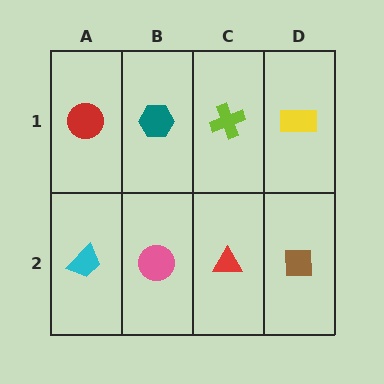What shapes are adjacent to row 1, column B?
A pink circle (row 2, column B), a red circle (row 1, column A), a lime cross (row 1, column C).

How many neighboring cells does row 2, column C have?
3.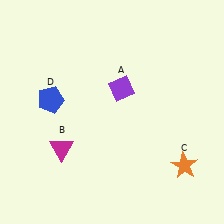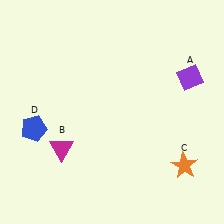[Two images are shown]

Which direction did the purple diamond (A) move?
The purple diamond (A) moved right.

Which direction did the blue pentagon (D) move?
The blue pentagon (D) moved down.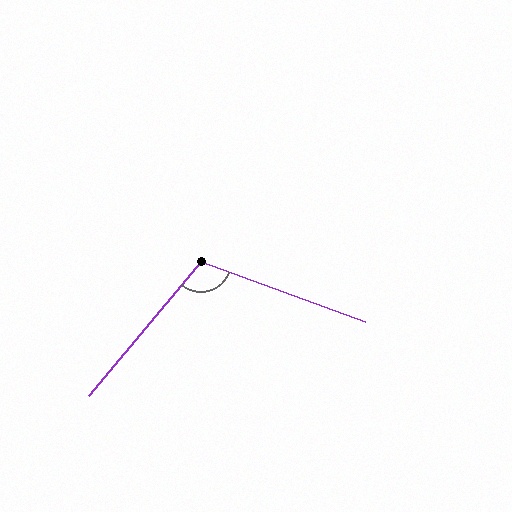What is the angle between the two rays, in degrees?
Approximately 110 degrees.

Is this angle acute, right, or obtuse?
It is obtuse.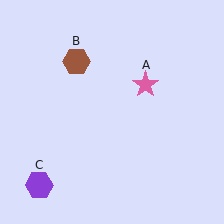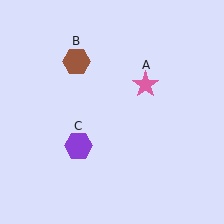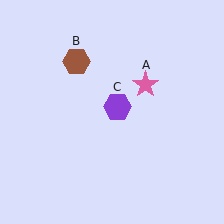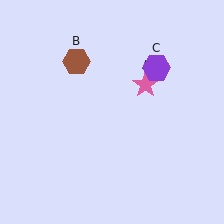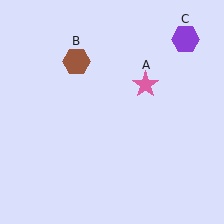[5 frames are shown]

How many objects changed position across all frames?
1 object changed position: purple hexagon (object C).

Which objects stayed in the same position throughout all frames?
Pink star (object A) and brown hexagon (object B) remained stationary.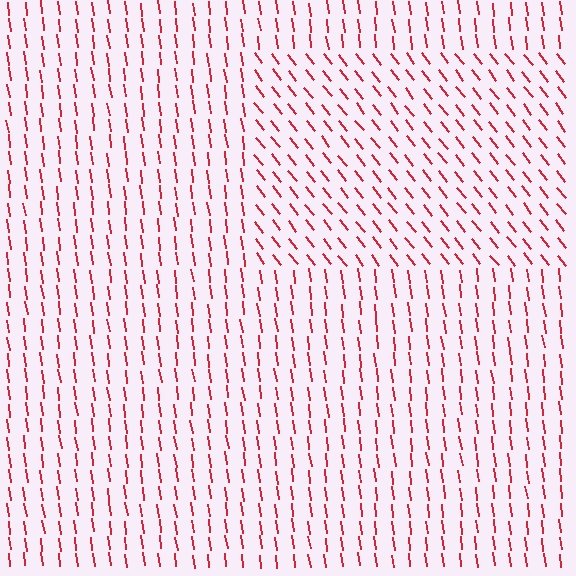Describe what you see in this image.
The image is filled with small red line segments. A rectangle region in the image has lines oriented differently from the surrounding lines, creating a visible texture boundary.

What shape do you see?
I see a rectangle.